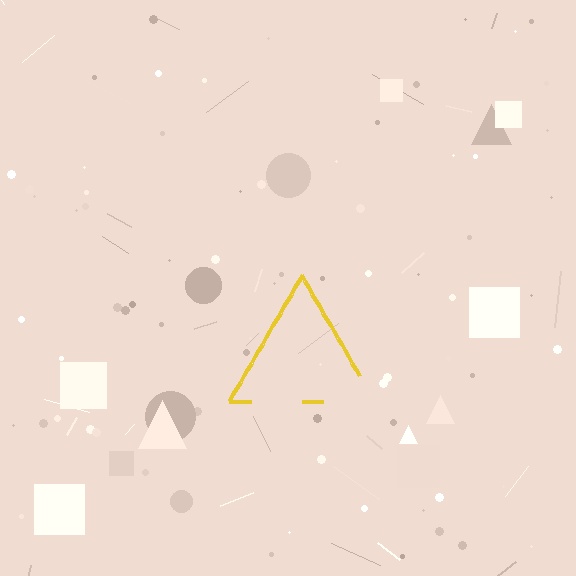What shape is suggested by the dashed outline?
The dashed outline suggests a triangle.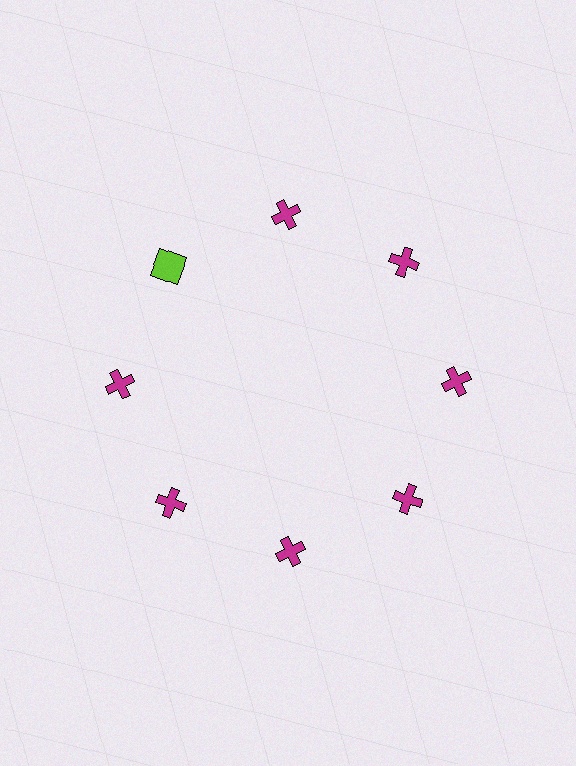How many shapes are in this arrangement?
There are 8 shapes arranged in a ring pattern.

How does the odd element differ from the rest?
It differs in both color (lime instead of magenta) and shape (square instead of cross).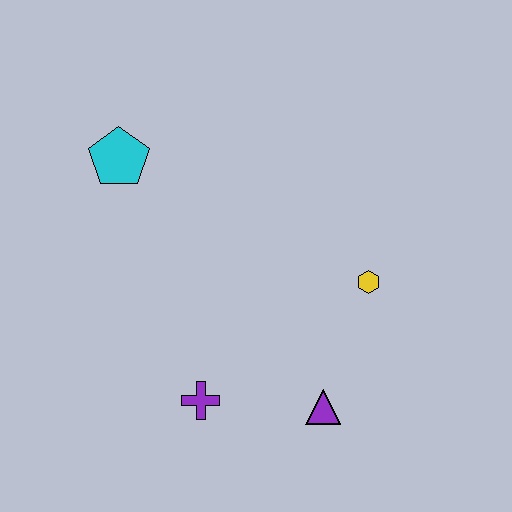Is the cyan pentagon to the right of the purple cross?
No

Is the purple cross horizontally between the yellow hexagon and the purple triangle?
No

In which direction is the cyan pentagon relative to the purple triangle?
The cyan pentagon is above the purple triangle.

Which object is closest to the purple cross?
The purple triangle is closest to the purple cross.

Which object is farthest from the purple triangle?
The cyan pentagon is farthest from the purple triangle.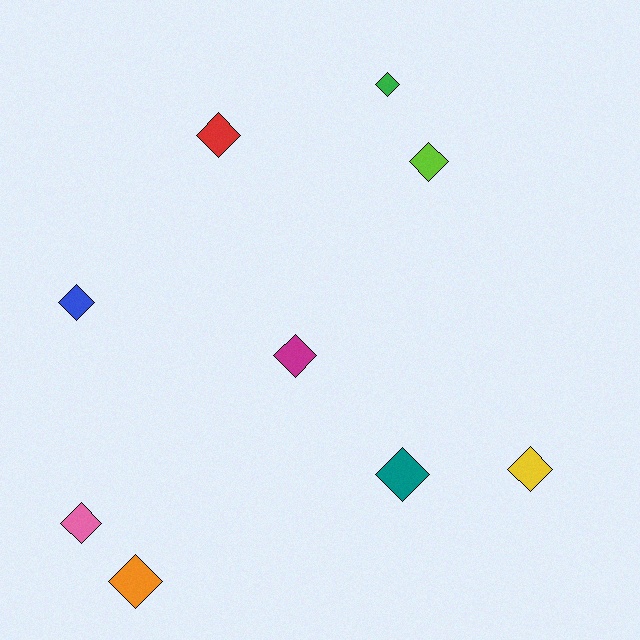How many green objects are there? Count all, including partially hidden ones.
There is 1 green object.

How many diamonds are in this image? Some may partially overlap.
There are 9 diamonds.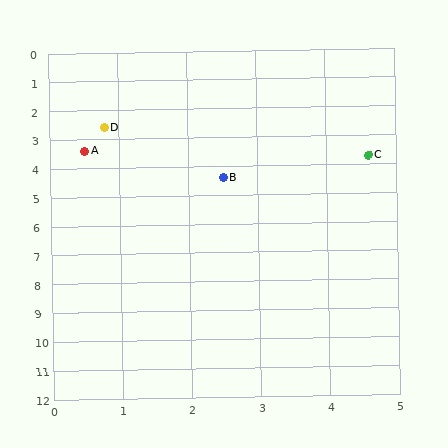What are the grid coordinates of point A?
Point A is at approximately (0.5, 3.4).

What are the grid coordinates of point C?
Point C is at approximately (4.6, 3.7).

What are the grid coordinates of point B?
Point B is at approximately (2.5, 4.4).